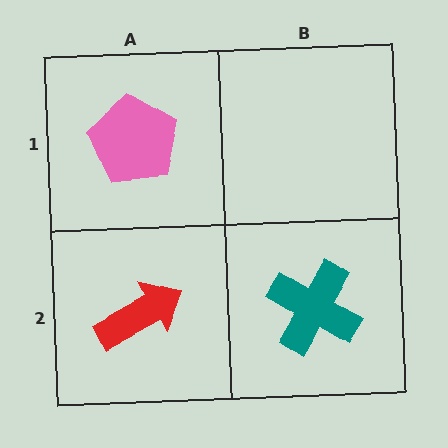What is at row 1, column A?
A pink pentagon.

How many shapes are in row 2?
2 shapes.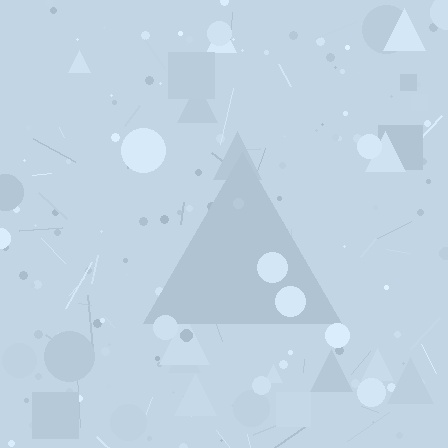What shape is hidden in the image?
A triangle is hidden in the image.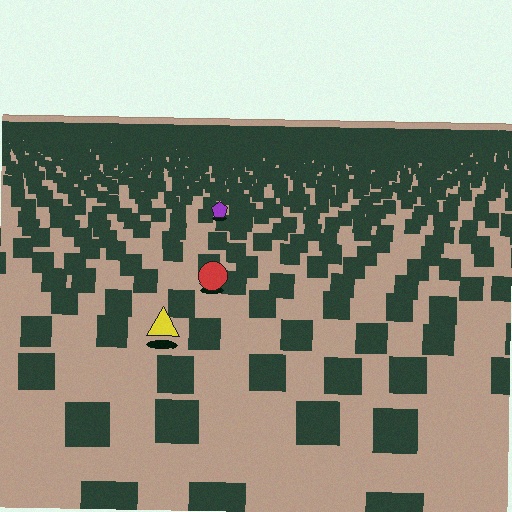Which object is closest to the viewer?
The yellow triangle is closest. The texture marks near it are larger and more spread out.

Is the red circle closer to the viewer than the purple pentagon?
Yes. The red circle is closer — you can tell from the texture gradient: the ground texture is coarser near it.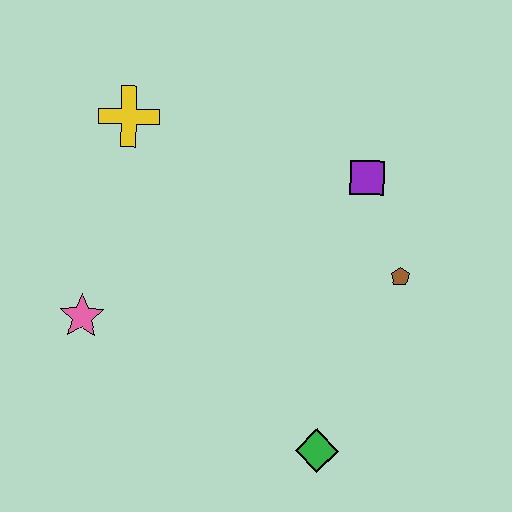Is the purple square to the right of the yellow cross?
Yes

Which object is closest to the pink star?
The yellow cross is closest to the pink star.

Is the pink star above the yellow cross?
No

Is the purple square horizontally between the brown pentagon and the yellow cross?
Yes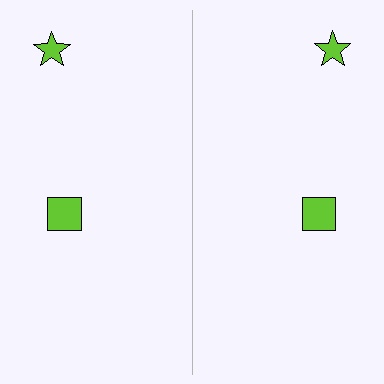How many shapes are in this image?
There are 4 shapes in this image.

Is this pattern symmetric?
Yes, this pattern has bilateral (reflection) symmetry.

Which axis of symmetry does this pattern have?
The pattern has a vertical axis of symmetry running through the center of the image.